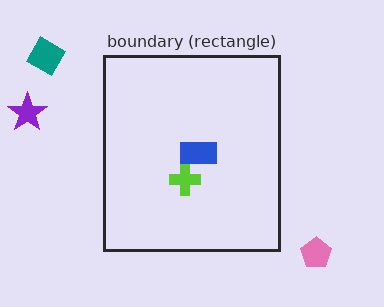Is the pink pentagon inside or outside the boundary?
Outside.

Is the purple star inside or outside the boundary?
Outside.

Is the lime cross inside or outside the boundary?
Inside.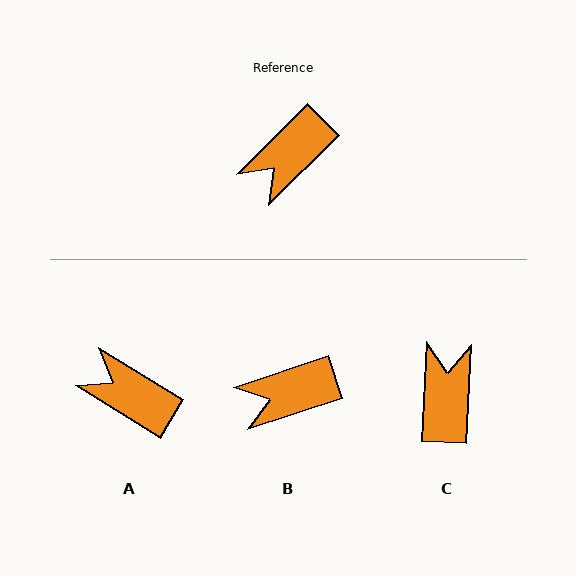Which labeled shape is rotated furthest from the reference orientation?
C, about 138 degrees away.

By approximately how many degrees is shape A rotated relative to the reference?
Approximately 77 degrees clockwise.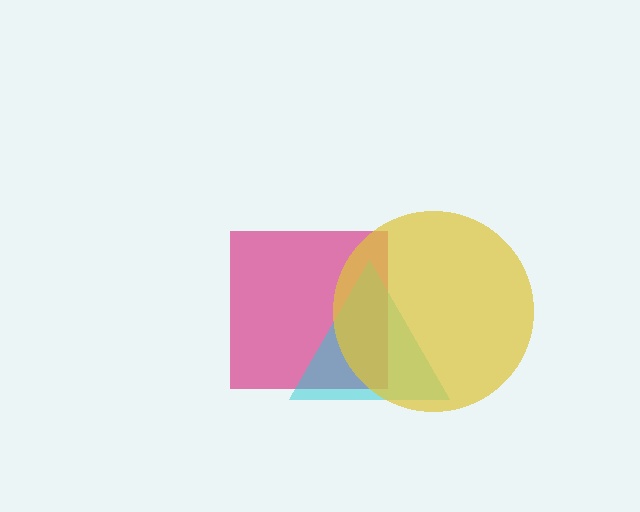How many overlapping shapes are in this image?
There are 3 overlapping shapes in the image.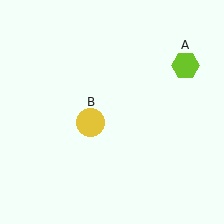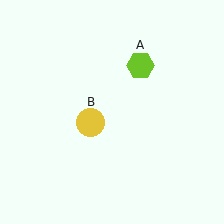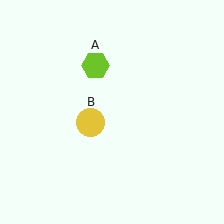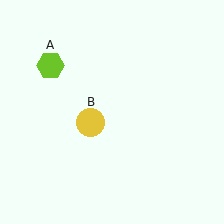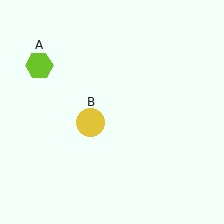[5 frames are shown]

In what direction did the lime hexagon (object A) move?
The lime hexagon (object A) moved left.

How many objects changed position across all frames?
1 object changed position: lime hexagon (object A).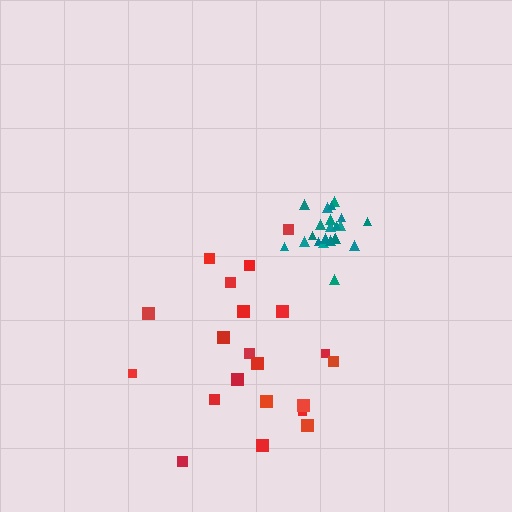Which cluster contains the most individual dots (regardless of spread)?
Teal (22).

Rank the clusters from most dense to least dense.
teal, red.